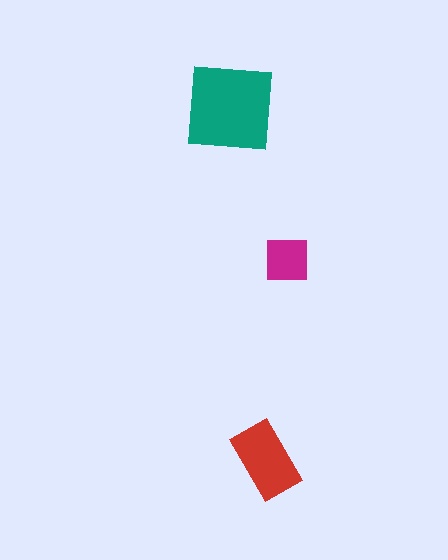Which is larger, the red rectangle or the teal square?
The teal square.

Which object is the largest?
The teal square.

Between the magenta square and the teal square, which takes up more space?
The teal square.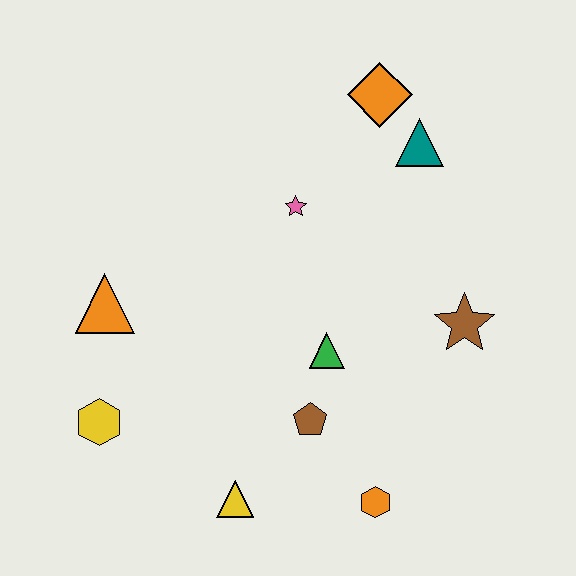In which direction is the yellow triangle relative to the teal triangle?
The yellow triangle is below the teal triangle.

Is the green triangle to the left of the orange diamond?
Yes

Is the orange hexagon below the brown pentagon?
Yes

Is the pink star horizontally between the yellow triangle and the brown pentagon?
Yes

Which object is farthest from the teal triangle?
The yellow hexagon is farthest from the teal triangle.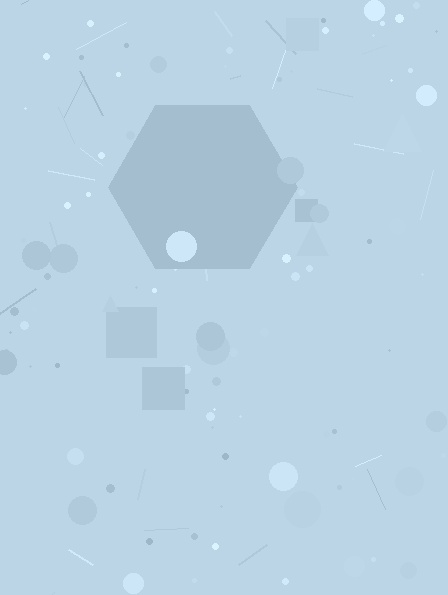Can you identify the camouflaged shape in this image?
The camouflaged shape is a hexagon.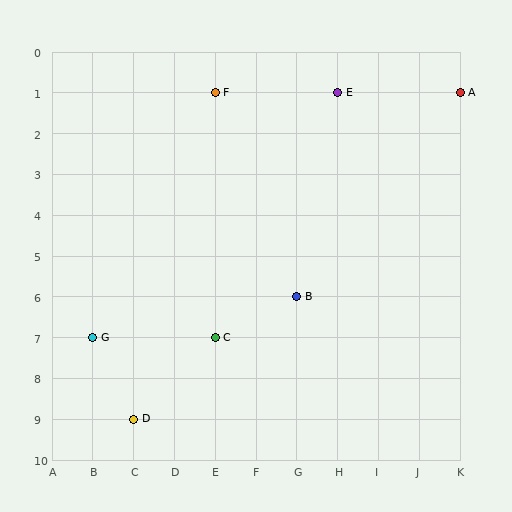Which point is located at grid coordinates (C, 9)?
Point D is at (C, 9).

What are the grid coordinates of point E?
Point E is at grid coordinates (H, 1).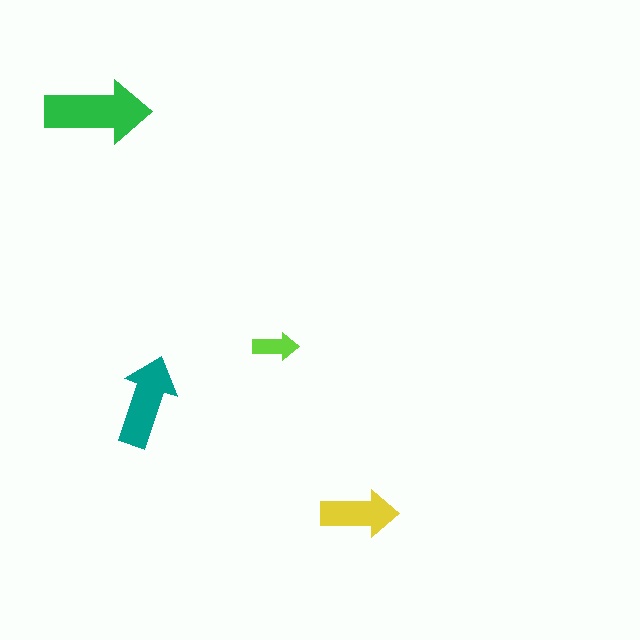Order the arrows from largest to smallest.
the green one, the teal one, the yellow one, the lime one.